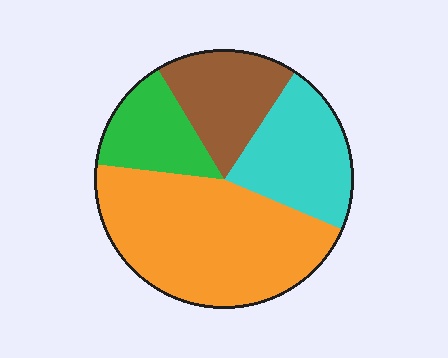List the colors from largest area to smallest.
From largest to smallest: orange, cyan, brown, green.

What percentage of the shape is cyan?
Cyan takes up less than a quarter of the shape.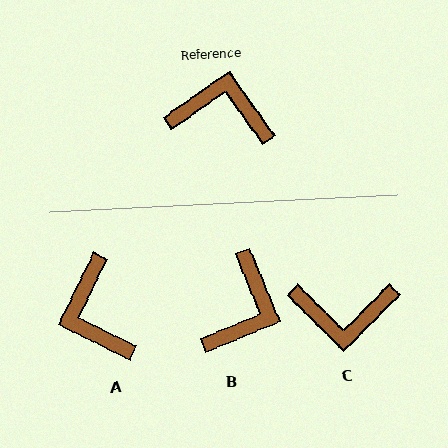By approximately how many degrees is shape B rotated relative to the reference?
Approximately 103 degrees clockwise.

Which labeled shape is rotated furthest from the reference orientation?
C, about 170 degrees away.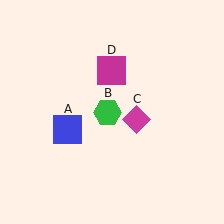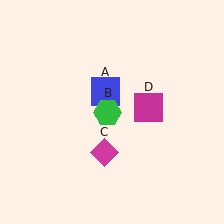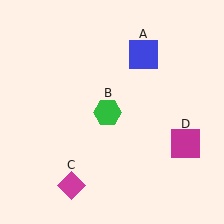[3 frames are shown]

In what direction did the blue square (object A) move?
The blue square (object A) moved up and to the right.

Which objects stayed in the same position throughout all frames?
Green hexagon (object B) remained stationary.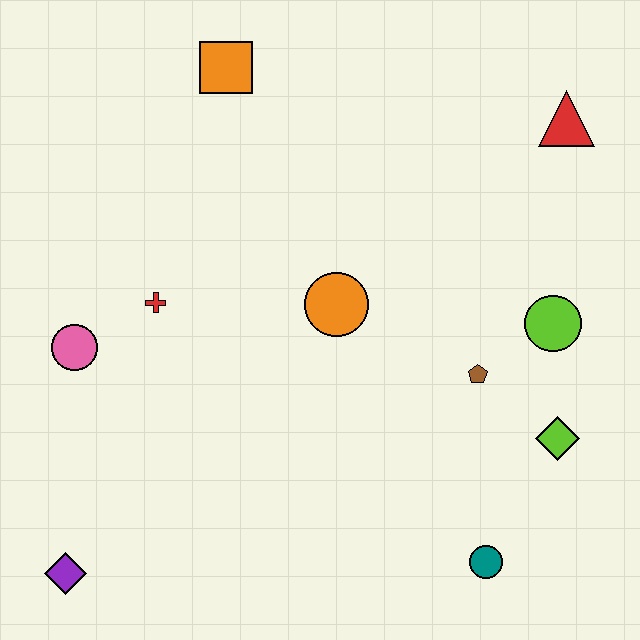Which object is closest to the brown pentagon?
The lime circle is closest to the brown pentagon.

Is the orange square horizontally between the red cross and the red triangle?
Yes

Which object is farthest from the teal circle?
The orange square is farthest from the teal circle.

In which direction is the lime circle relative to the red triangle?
The lime circle is below the red triangle.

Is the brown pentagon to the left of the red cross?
No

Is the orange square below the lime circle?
No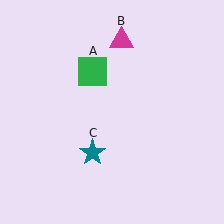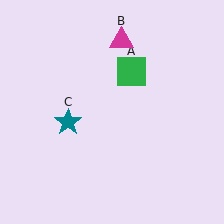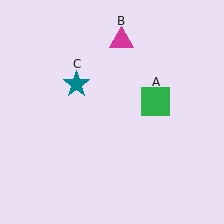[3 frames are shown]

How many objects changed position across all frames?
2 objects changed position: green square (object A), teal star (object C).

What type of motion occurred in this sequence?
The green square (object A), teal star (object C) rotated clockwise around the center of the scene.